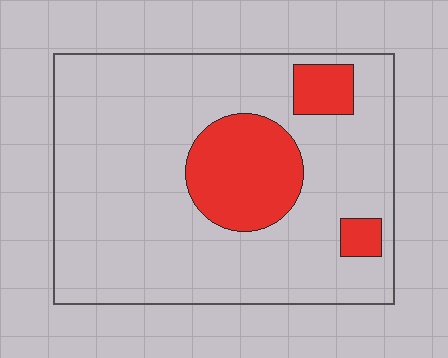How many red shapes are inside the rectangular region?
3.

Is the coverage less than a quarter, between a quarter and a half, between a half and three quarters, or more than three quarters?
Less than a quarter.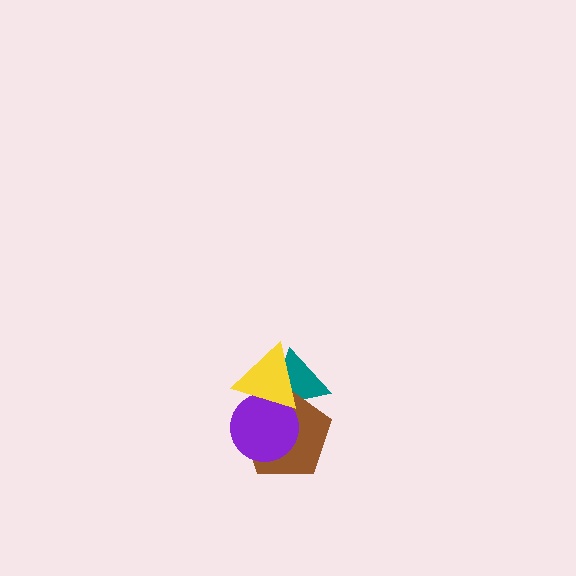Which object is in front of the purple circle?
The yellow triangle is in front of the purple circle.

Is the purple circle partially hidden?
Yes, it is partially covered by another shape.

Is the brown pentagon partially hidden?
Yes, it is partially covered by another shape.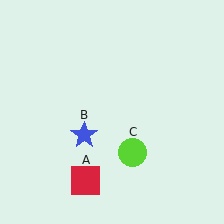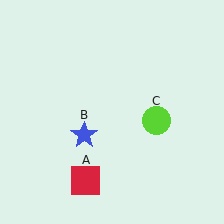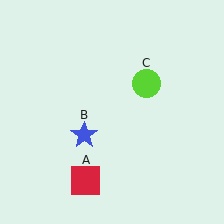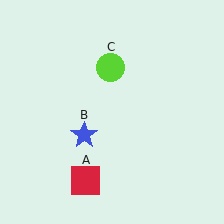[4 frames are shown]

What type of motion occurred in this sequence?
The lime circle (object C) rotated counterclockwise around the center of the scene.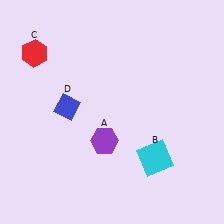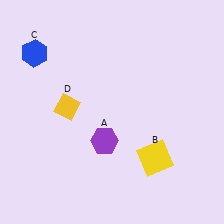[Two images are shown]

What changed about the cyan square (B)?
In Image 1, B is cyan. In Image 2, it changed to yellow.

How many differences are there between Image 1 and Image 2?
There are 3 differences between the two images.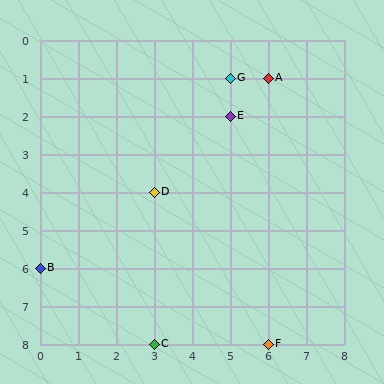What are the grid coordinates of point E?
Point E is at grid coordinates (5, 2).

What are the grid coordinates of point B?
Point B is at grid coordinates (0, 6).